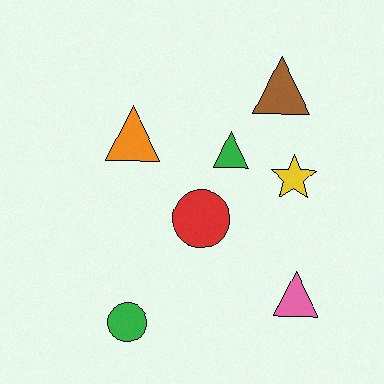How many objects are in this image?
There are 7 objects.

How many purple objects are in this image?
There are no purple objects.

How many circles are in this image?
There are 2 circles.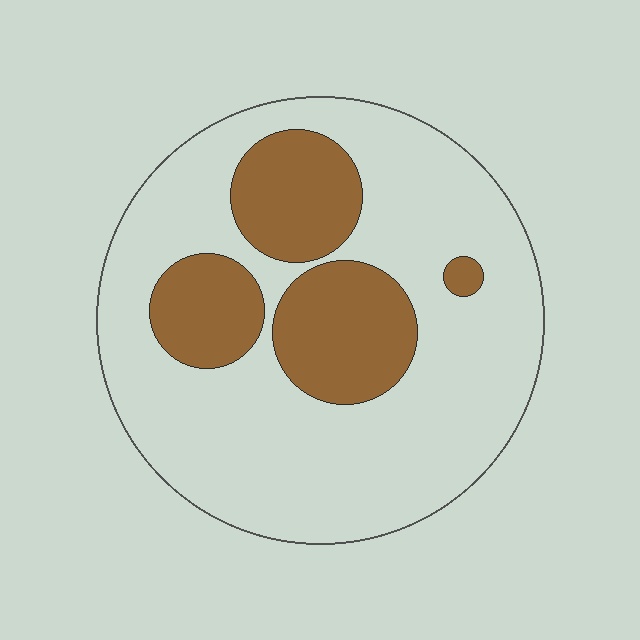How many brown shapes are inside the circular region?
4.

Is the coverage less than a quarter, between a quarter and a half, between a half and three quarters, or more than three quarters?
Between a quarter and a half.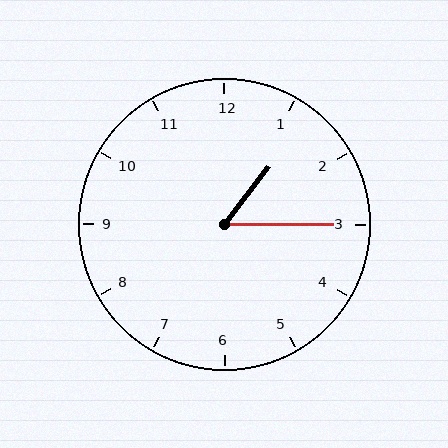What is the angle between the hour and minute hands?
Approximately 52 degrees.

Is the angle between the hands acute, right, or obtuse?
It is acute.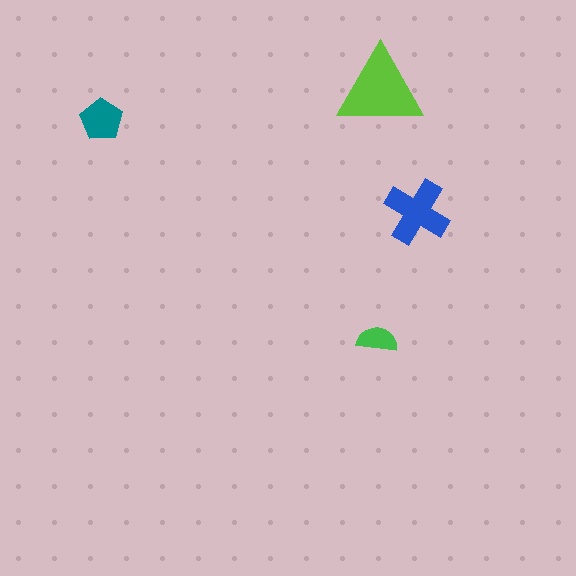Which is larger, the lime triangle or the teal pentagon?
The lime triangle.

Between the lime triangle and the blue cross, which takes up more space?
The lime triangle.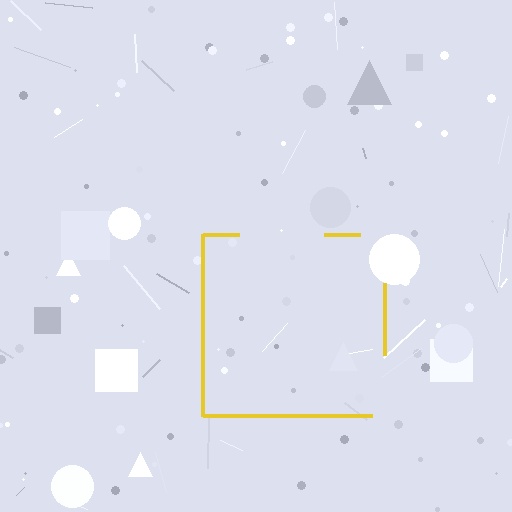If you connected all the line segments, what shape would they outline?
They would outline a square.